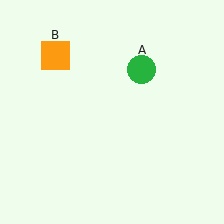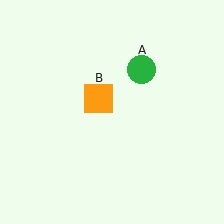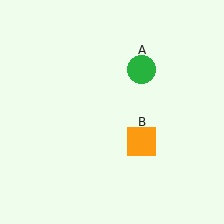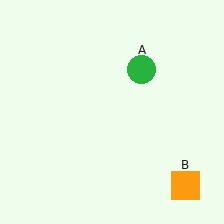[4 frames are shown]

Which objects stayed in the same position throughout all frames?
Green circle (object A) remained stationary.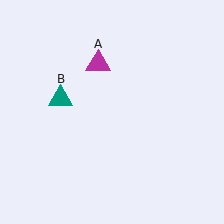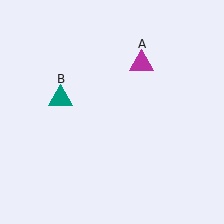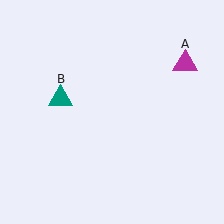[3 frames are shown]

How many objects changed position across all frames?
1 object changed position: magenta triangle (object A).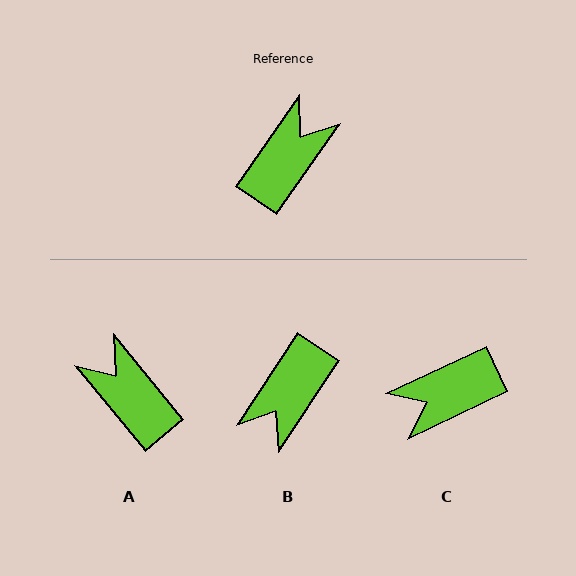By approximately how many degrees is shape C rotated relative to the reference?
Approximately 150 degrees counter-clockwise.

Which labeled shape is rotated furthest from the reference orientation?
B, about 179 degrees away.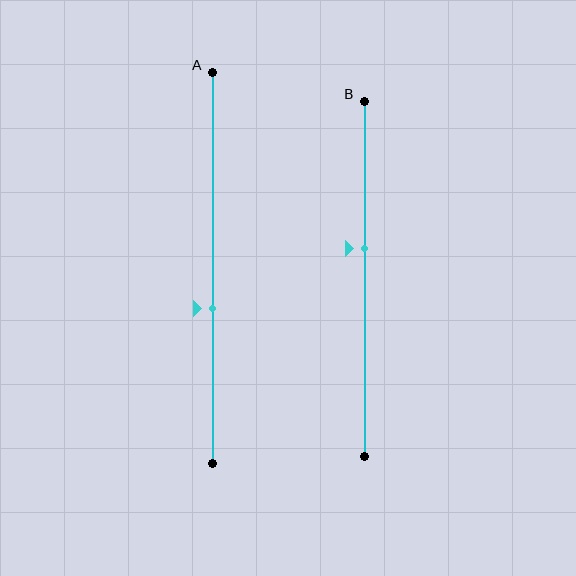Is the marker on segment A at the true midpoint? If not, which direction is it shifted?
No, the marker on segment A is shifted downward by about 10% of the segment length.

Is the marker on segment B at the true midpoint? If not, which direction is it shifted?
No, the marker on segment B is shifted upward by about 9% of the segment length.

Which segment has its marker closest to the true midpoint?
Segment B has its marker closest to the true midpoint.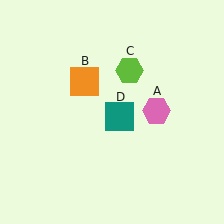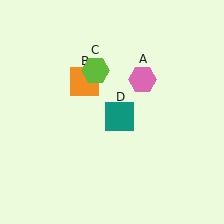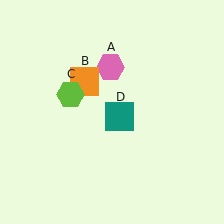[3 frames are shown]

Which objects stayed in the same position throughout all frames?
Orange square (object B) and teal square (object D) remained stationary.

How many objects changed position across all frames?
2 objects changed position: pink hexagon (object A), lime hexagon (object C).